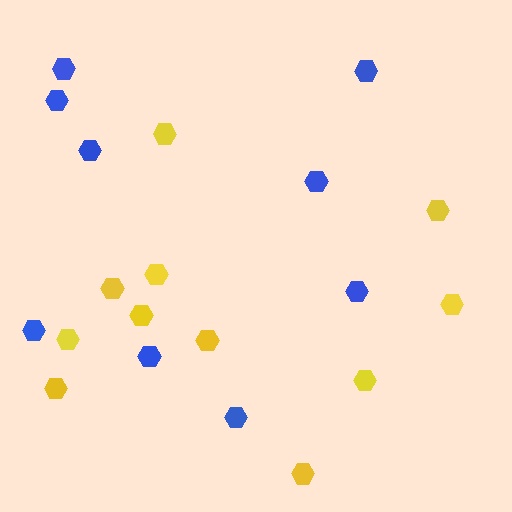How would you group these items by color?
There are 2 groups: one group of blue hexagons (9) and one group of yellow hexagons (11).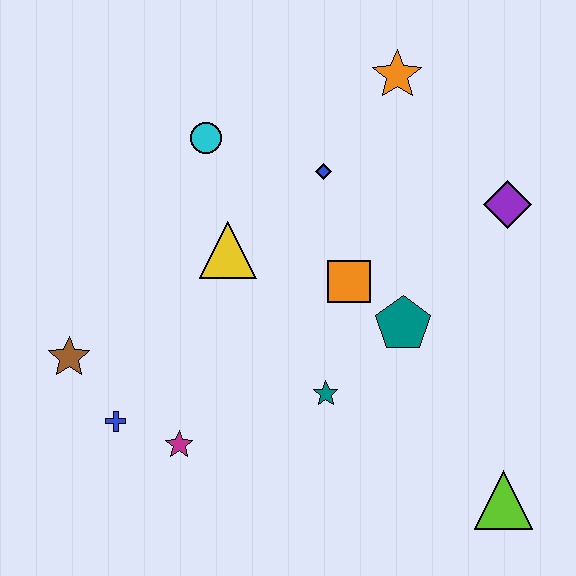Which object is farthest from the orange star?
The blue cross is farthest from the orange star.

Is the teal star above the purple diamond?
No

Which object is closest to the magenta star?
The blue cross is closest to the magenta star.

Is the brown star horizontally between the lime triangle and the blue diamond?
No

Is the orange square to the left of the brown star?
No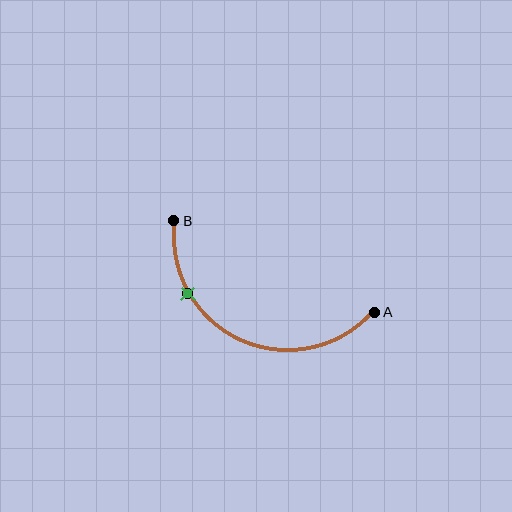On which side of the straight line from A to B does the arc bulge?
The arc bulges below the straight line connecting A and B.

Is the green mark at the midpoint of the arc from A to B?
No. The green mark lies on the arc but is closer to endpoint B. The arc midpoint would be at the point on the curve equidistant along the arc from both A and B.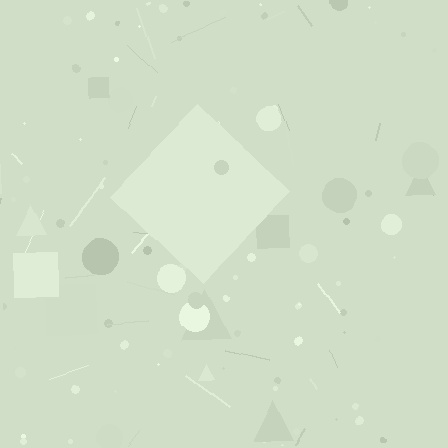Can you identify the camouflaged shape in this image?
The camouflaged shape is a diamond.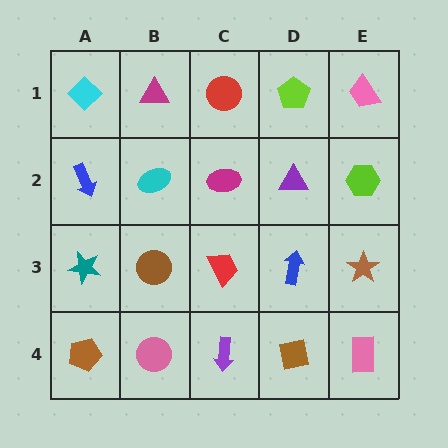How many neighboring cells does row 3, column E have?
3.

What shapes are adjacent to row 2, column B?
A magenta triangle (row 1, column B), a brown circle (row 3, column B), a blue arrow (row 2, column A), a magenta ellipse (row 2, column C).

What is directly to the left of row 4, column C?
A pink circle.